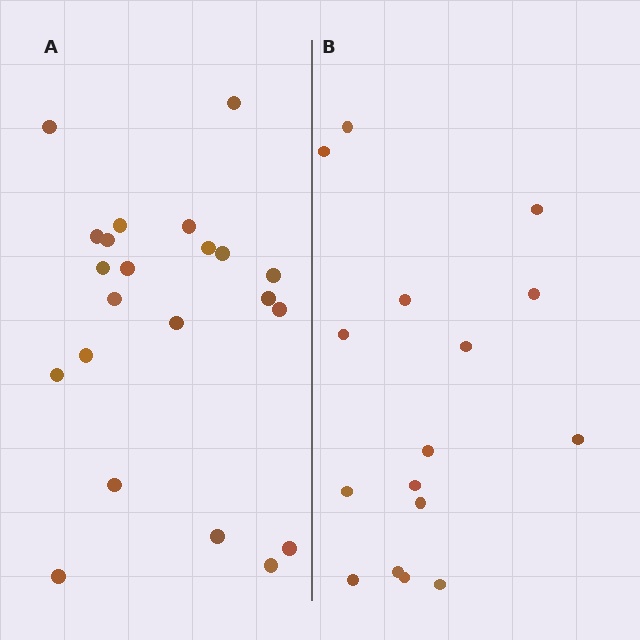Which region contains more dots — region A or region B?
Region A (the left region) has more dots.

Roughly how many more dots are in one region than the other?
Region A has about 6 more dots than region B.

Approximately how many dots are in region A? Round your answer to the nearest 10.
About 20 dots. (The exact count is 22, which rounds to 20.)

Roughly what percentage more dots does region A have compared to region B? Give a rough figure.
About 40% more.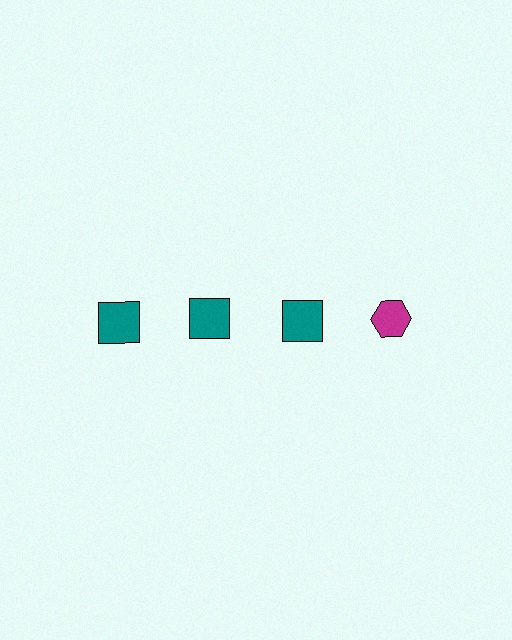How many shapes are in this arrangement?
There are 4 shapes arranged in a grid pattern.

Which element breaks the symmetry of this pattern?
The magenta hexagon in the top row, second from right column breaks the symmetry. All other shapes are teal squares.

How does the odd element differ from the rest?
It differs in both color (magenta instead of teal) and shape (hexagon instead of square).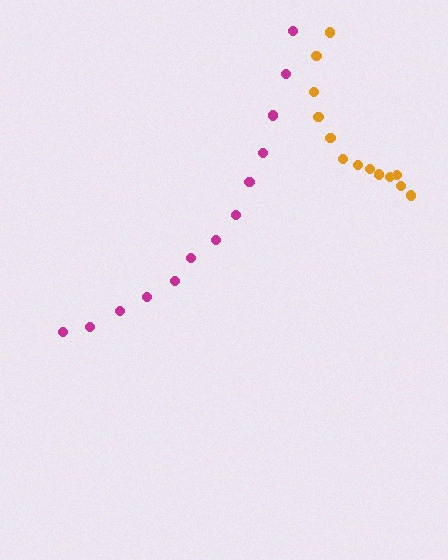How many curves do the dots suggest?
There are 2 distinct paths.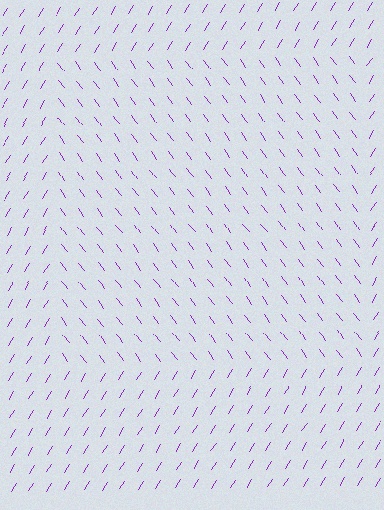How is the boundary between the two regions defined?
The boundary is defined purely by a change in line orientation (approximately 67 degrees difference). All lines are the same color and thickness.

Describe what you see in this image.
The image is filled with small purple line segments. A rectangle region in the image has lines oriented differently from the surrounding lines, creating a visible texture boundary.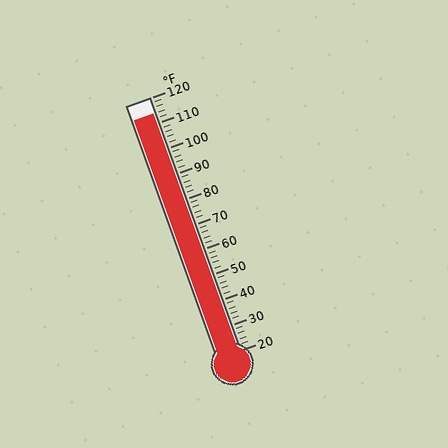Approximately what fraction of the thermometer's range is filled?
The thermometer is filled to approximately 95% of its range.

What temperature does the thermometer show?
The thermometer shows approximately 114°F.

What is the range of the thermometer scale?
The thermometer scale ranges from 20°F to 120°F.